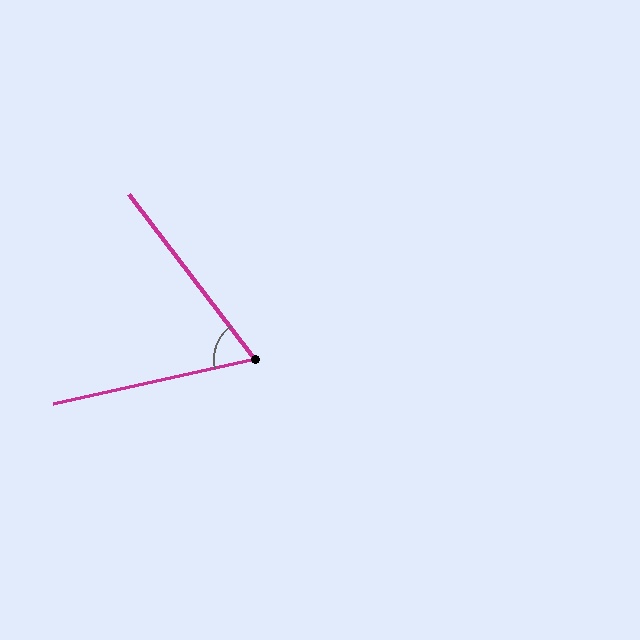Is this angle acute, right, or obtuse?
It is acute.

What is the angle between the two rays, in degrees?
Approximately 65 degrees.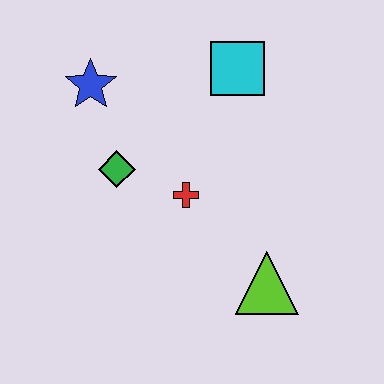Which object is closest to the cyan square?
The red cross is closest to the cyan square.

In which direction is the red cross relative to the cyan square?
The red cross is below the cyan square.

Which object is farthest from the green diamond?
The lime triangle is farthest from the green diamond.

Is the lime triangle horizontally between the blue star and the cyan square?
No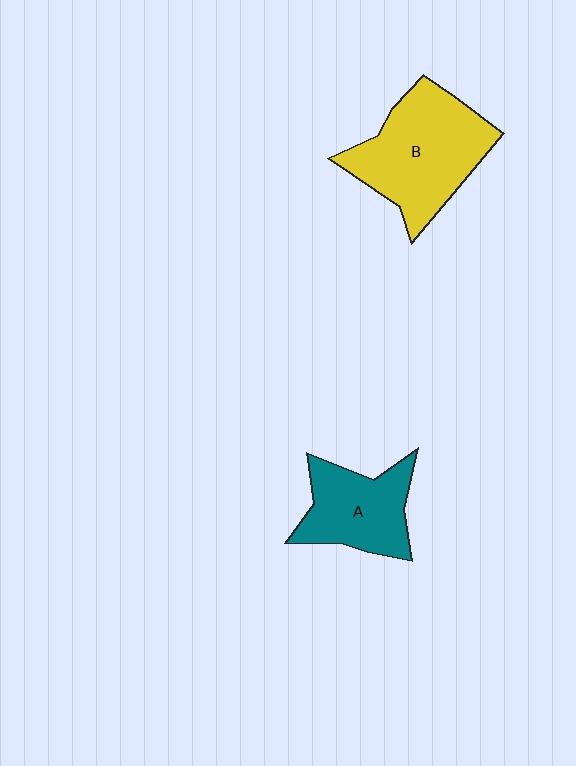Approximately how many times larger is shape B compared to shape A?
Approximately 1.5 times.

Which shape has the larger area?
Shape B (yellow).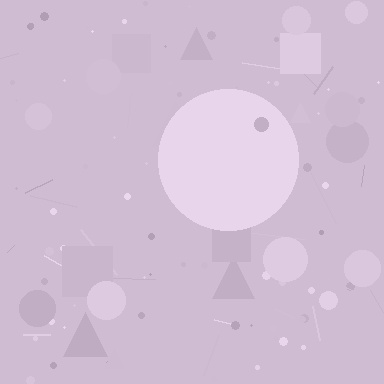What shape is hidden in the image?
A circle is hidden in the image.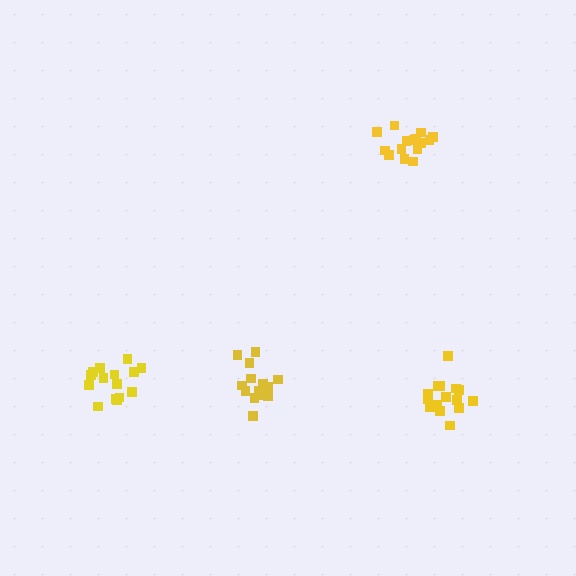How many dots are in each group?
Group 1: 15 dots, Group 2: 15 dots, Group 3: 15 dots, Group 4: 15 dots (60 total).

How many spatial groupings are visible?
There are 4 spatial groupings.